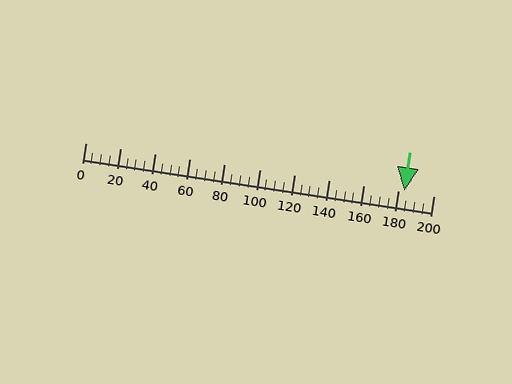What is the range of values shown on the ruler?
The ruler shows values from 0 to 200.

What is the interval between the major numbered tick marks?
The major tick marks are spaced 20 units apart.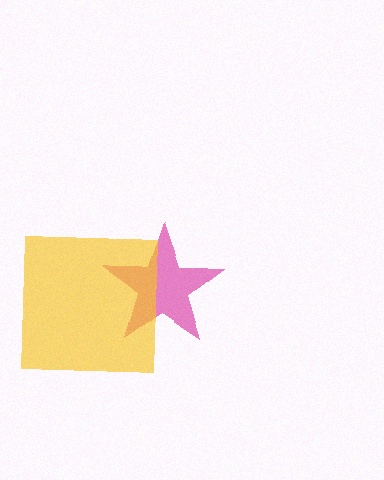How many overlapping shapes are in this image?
There are 2 overlapping shapes in the image.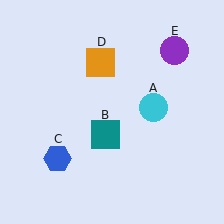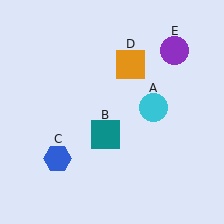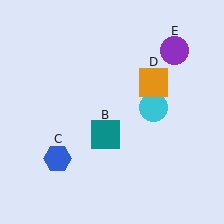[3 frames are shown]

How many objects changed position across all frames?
1 object changed position: orange square (object D).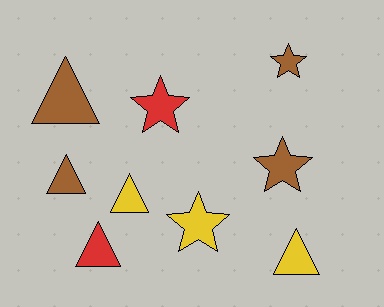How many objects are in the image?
There are 9 objects.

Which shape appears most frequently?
Triangle, with 5 objects.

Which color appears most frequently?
Brown, with 4 objects.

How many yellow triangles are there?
There are 2 yellow triangles.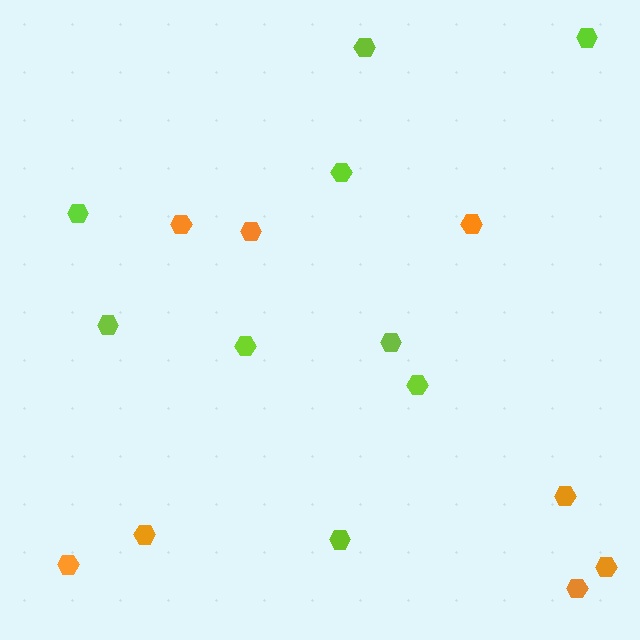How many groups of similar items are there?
There are 2 groups: one group of lime hexagons (9) and one group of orange hexagons (8).